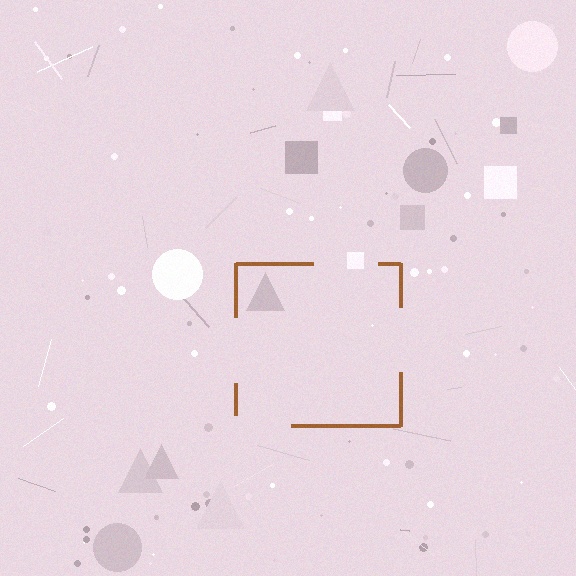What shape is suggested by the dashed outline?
The dashed outline suggests a square.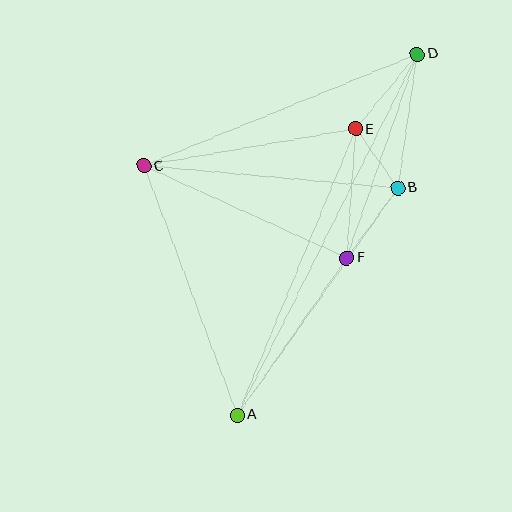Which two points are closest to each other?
Points B and E are closest to each other.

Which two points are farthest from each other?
Points A and D are farthest from each other.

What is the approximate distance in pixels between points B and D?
The distance between B and D is approximately 135 pixels.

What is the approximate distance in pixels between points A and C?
The distance between A and C is approximately 266 pixels.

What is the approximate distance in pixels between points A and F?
The distance between A and F is approximately 191 pixels.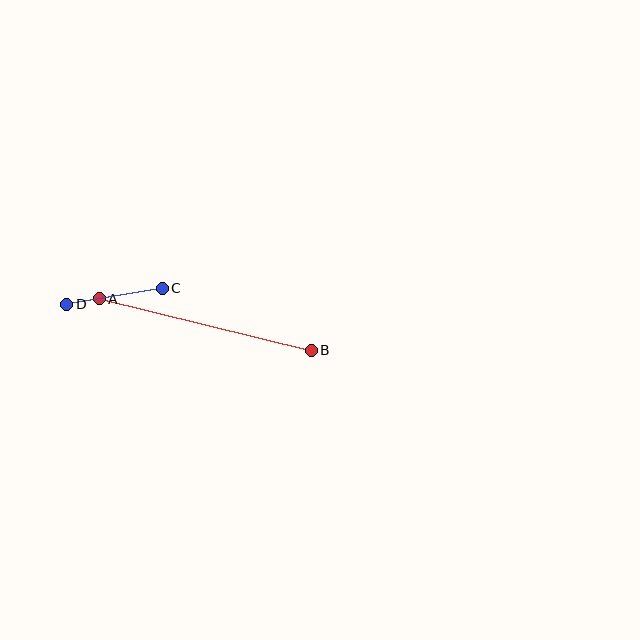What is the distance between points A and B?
The distance is approximately 218 pixels.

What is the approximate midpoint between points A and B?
The midpoint is at approximately (205, 325) pixels.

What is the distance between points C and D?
The distance is approximately 97 pixels.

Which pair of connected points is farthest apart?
Points A and B are farthest apart.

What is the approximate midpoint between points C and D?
The midpoint is at approximately (114, 296) pixels.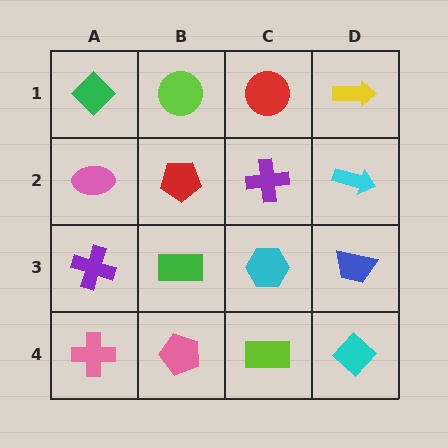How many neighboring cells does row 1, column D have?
2.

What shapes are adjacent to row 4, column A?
A purple cross (row 3, column A), a pink pentagon (row 4, column B).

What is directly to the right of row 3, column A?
A green rectangle.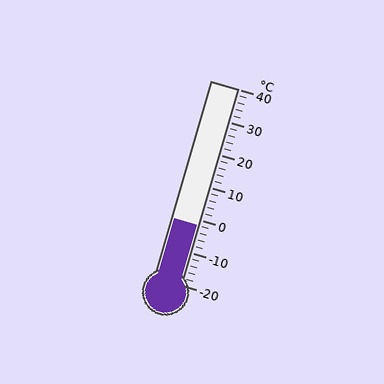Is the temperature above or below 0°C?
The temperature is below 0°C.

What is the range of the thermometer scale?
The thermometer scale ranges from -20°C to 40°C.